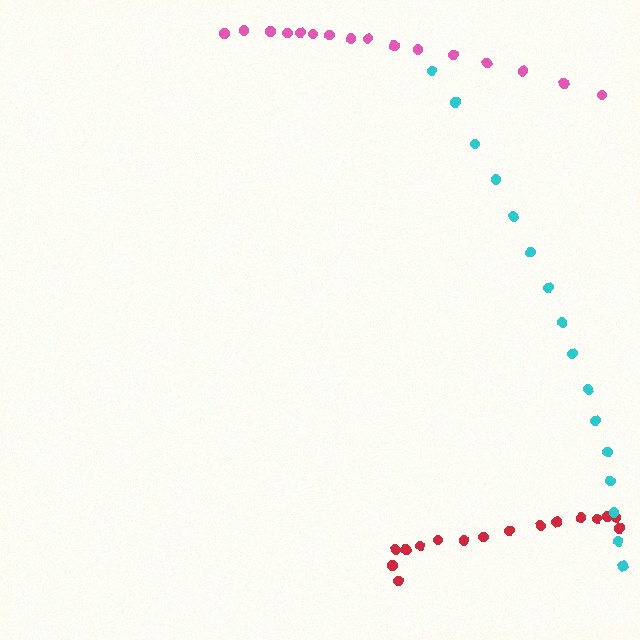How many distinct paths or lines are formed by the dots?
There are 3 distinct paths.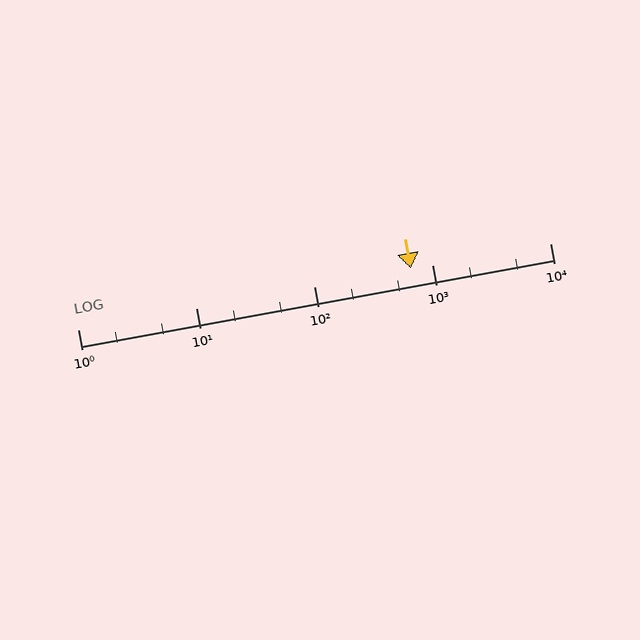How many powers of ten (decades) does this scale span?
The scale spans 4 decades, from 1 to 10000.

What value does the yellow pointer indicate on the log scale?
The pointer indicates approximately 660.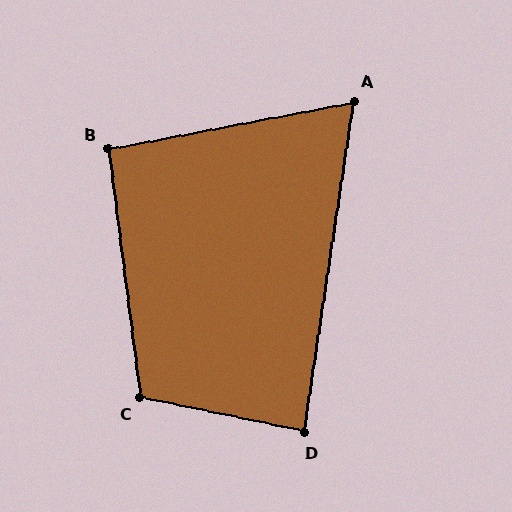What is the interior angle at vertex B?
Approximately 93 degrees (approximately right).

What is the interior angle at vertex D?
Approximately 87 degrees (approximately right).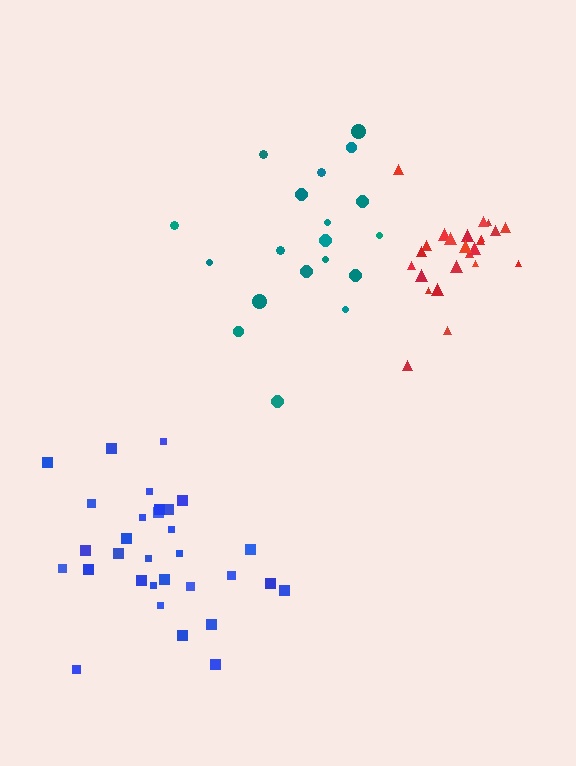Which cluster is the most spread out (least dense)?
Teal.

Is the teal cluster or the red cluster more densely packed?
Red.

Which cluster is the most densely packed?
Red.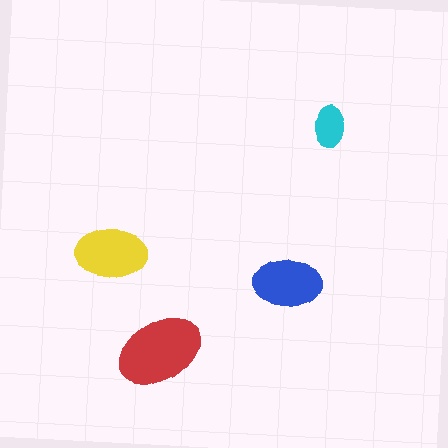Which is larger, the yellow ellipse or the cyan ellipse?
The yellow one.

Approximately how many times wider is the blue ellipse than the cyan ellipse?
About 1.5 times wider.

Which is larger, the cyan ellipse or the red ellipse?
The red one.